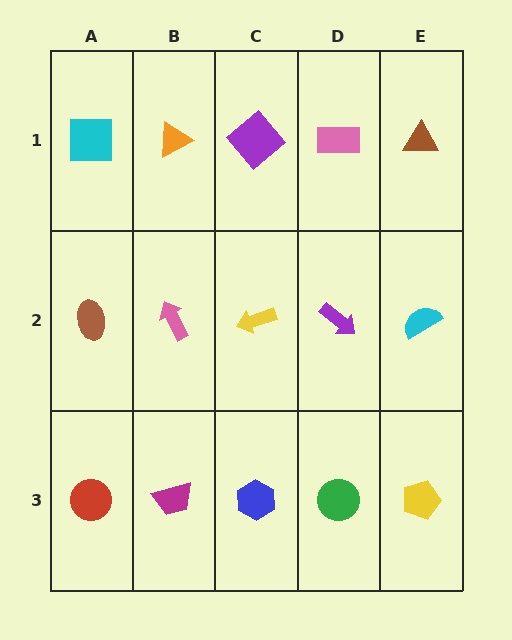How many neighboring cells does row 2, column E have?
3.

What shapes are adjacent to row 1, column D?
A purple arrow (row 2, column D), a purple diamond (row 1, column C), a brown triangle (row 1, column E).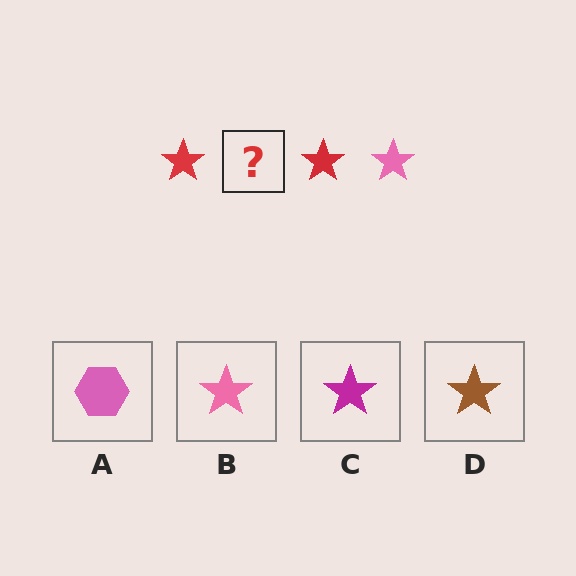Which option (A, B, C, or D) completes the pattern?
B.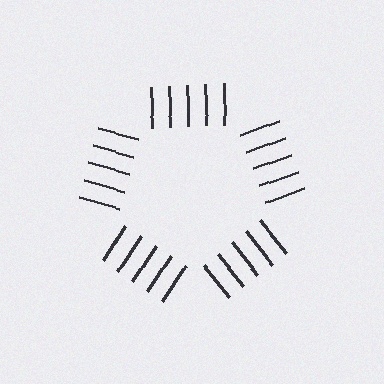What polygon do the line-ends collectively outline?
An illusory pentagon — the line segments terminate on its edges but no continuous stroke is drawn.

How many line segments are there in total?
25 — 5 along each of the 5 edges.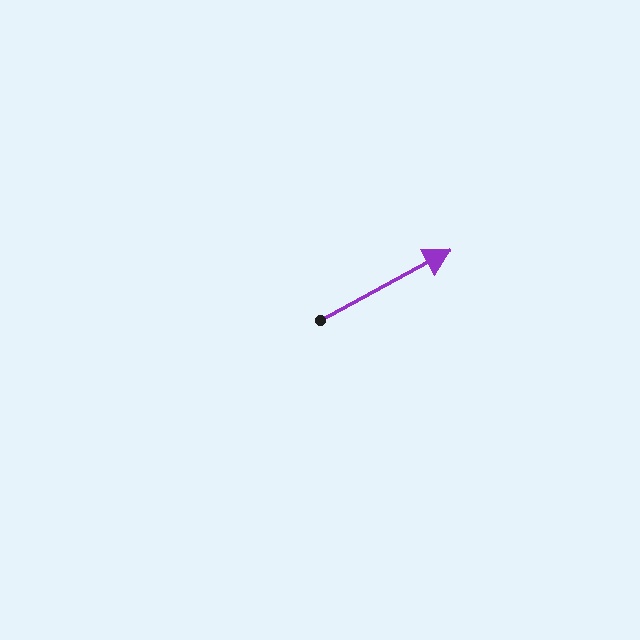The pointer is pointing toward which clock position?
Roughly 2 o'clock.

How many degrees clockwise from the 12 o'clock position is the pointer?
Approximately 62 degrees.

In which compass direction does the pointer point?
Northeast.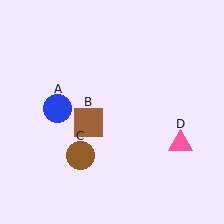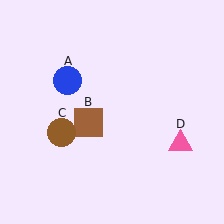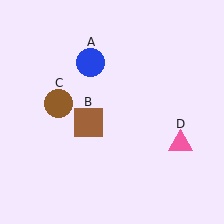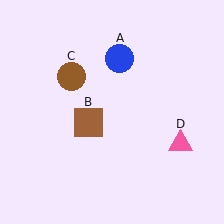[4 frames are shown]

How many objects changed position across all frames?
2 objects changed position: blue circle (object A), brown circle (object C).